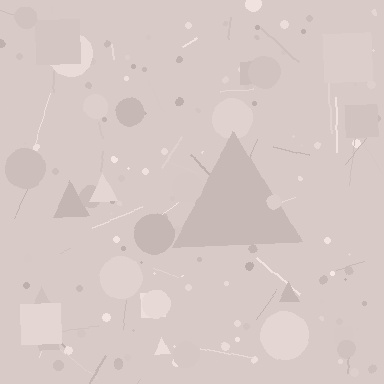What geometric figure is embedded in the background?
A triangle is embedded in the background.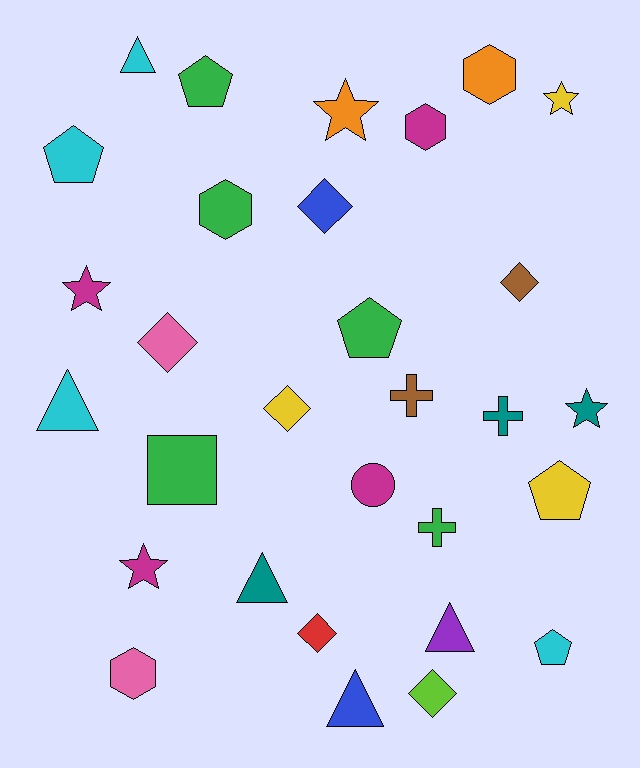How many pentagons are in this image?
There are 5 pentagons.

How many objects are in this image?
There are 30 objects.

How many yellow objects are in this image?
There are 3 yellow objects.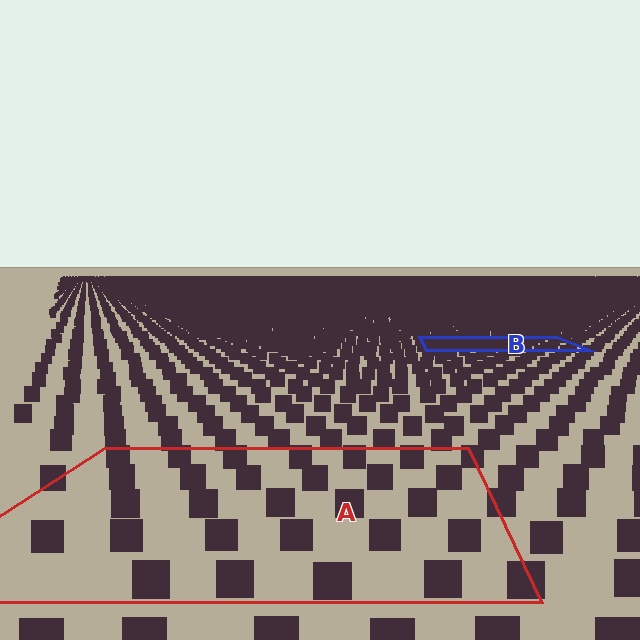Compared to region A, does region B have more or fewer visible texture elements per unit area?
Region B has more texture elements per unit area — they are packed more densely because it is farther away.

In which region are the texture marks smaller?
The texture marks are smaller in region B, because it is farther away.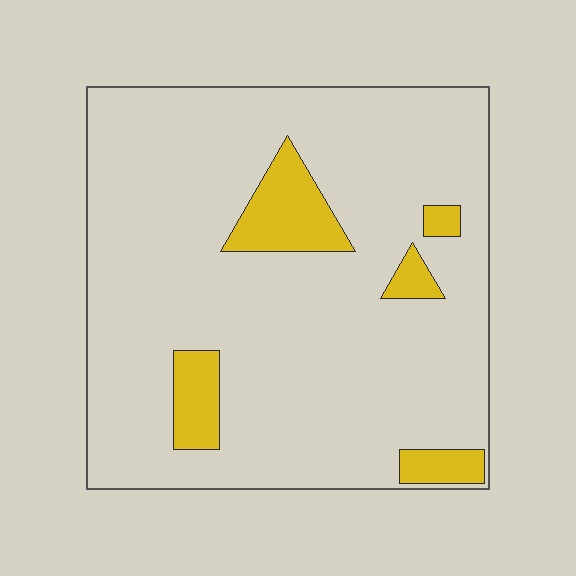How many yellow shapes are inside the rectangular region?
5.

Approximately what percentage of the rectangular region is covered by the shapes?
Approximately 10%.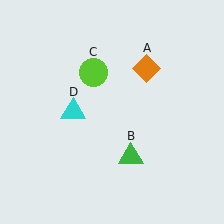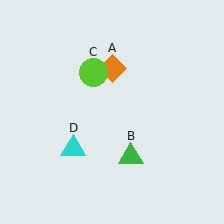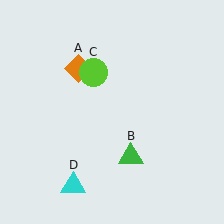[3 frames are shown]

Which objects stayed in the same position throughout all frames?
Green triangle (object B) and lime circle (object C) remained stationary.